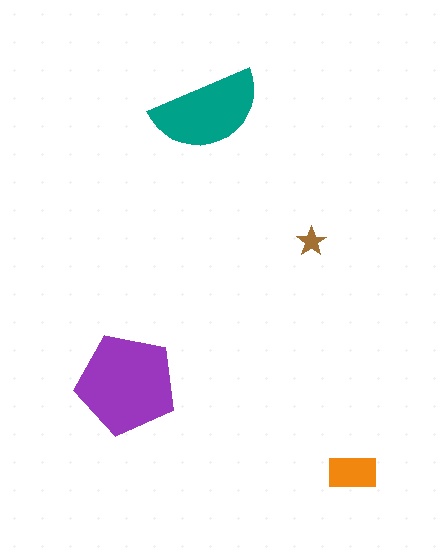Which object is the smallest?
The brown star.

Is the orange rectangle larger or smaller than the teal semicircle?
Smaller.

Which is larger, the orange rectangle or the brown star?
The orange rectangle.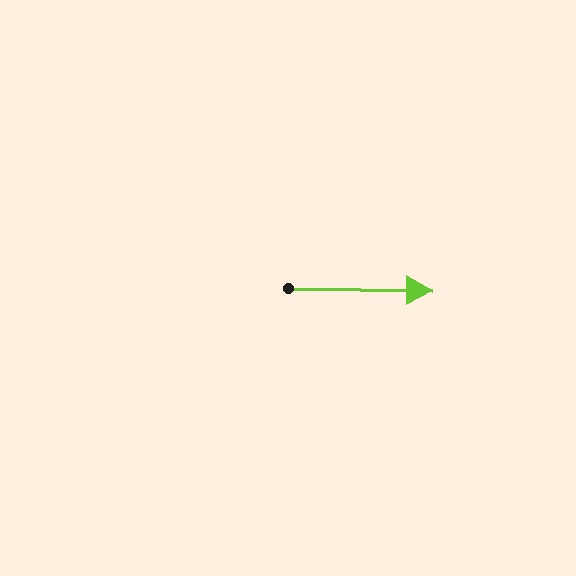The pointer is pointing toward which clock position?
Roughly 3 o'clock.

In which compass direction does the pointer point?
East.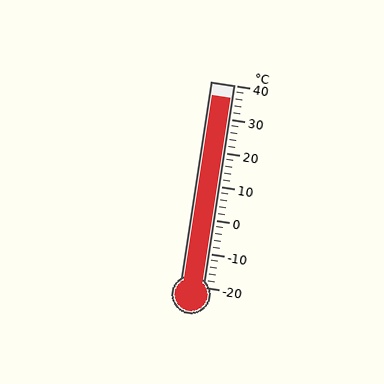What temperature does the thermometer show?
The thermometer shows approximately 36°C.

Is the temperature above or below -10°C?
The temperature is above -10°C.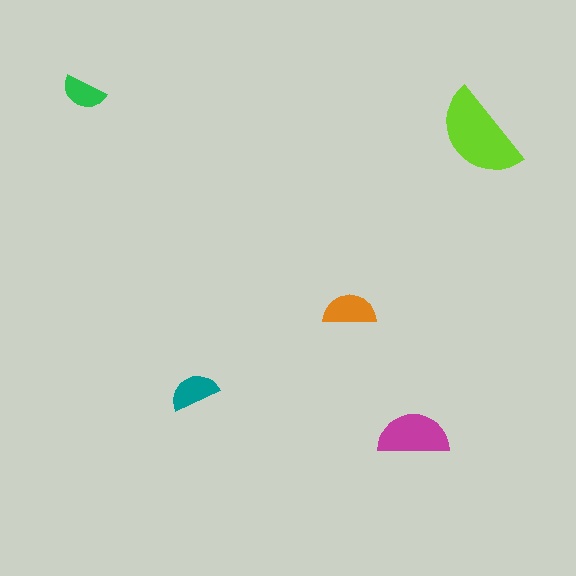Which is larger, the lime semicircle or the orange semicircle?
The lime one.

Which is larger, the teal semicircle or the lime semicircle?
The lime one.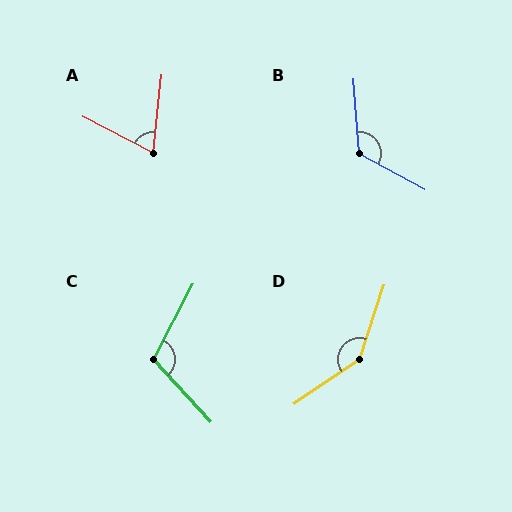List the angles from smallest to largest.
A (69°), C (110°), B (123°), D (142°).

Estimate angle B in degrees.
Approximately 123 degrees.